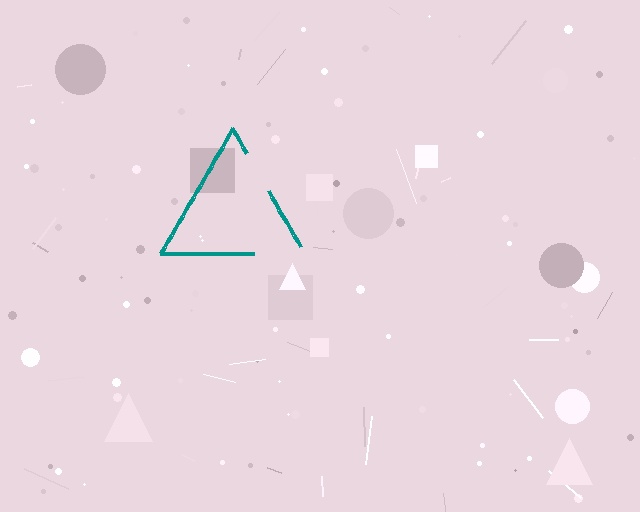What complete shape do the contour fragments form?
The contour fragments form a triangle.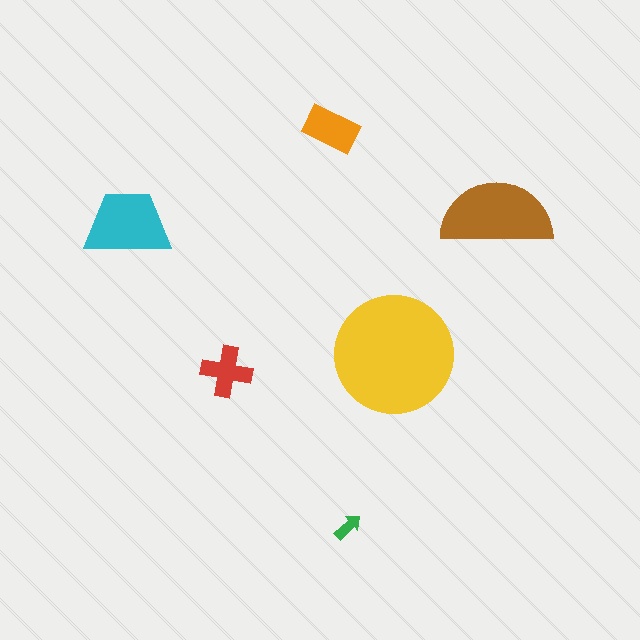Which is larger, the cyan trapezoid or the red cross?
The cyan trapezoid.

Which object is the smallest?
The green arrow.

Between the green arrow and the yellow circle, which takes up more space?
The yellow circle.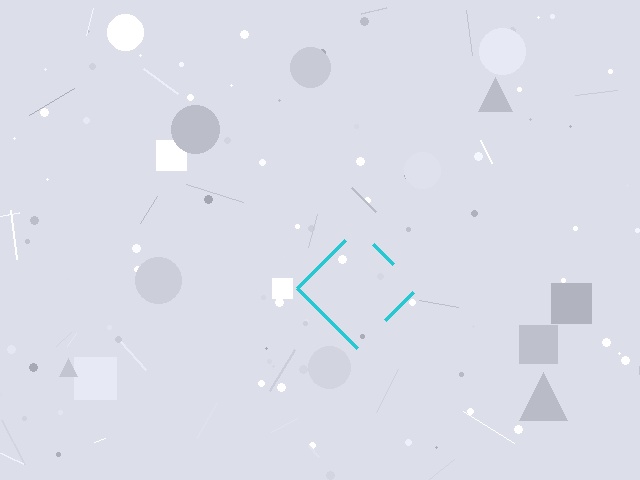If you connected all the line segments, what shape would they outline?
They would outline a diamond.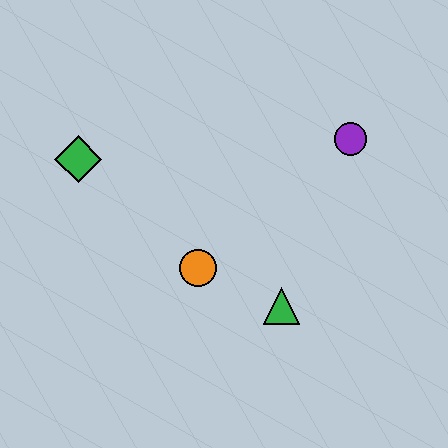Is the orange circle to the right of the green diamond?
Yes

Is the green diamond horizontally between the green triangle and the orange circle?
No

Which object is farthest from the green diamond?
The purple circle is farthest from the green diamond.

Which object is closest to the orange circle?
The green triangle is closest to the orange circle.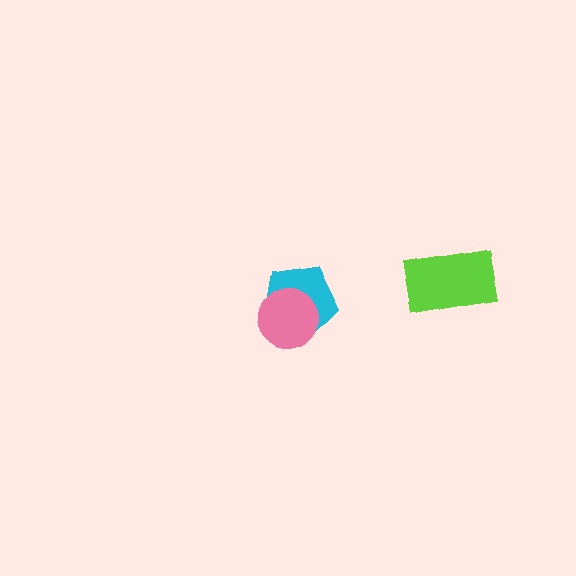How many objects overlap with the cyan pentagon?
1 object overlaps with the cyan pentagon.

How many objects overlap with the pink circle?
1 object overlaps with the pink circle.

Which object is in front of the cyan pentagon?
The pink circle is in front of the cyan pentagon.